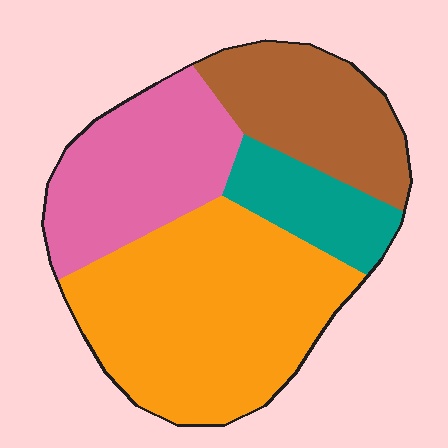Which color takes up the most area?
Orange, at roughly 45%.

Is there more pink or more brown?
Pink.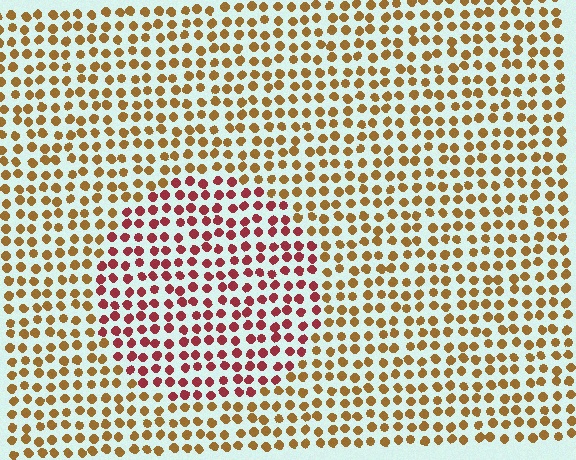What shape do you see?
I see a circle.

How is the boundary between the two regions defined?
The boundary is defined purely by a slight shift in hue (about 45 degrees). Spacing, size, and orientation are identical on both sides.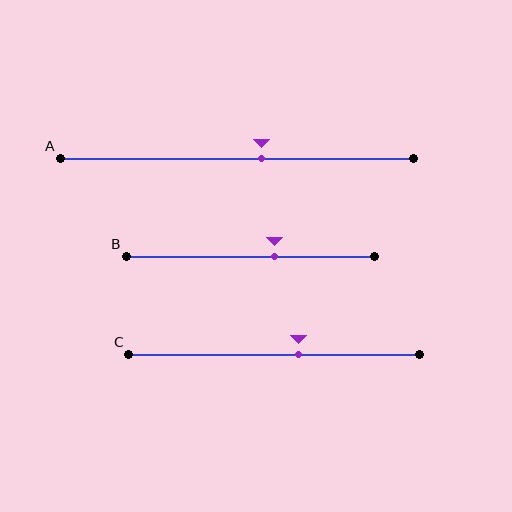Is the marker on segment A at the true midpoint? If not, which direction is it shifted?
No, the marker on segment A is shifted to the right by about 7% of the segment length.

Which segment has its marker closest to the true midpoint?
Segment A has its marker closest to the true midpoint.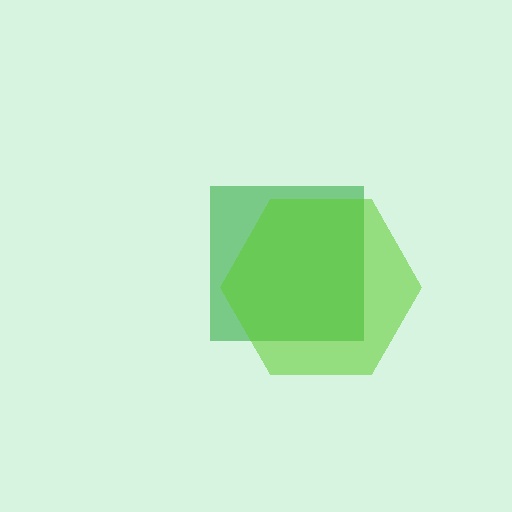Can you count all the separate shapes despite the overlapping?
Yes, there are 2 separate shapes.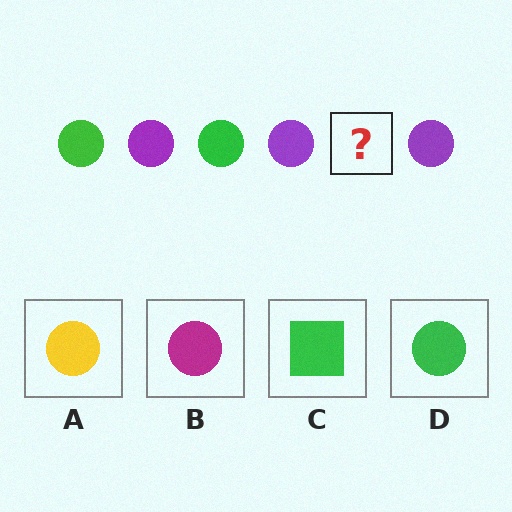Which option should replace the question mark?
Option D.